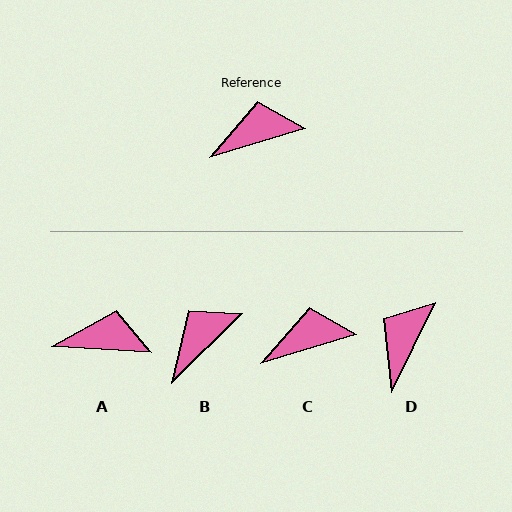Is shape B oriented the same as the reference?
No, it is off by about 28 degrees.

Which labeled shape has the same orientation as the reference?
C.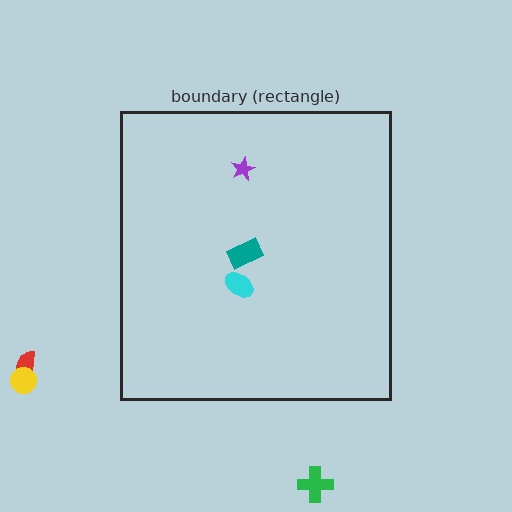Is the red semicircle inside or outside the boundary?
Outside.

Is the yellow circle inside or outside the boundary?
Outside.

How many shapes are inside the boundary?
3 inside, 3 outside.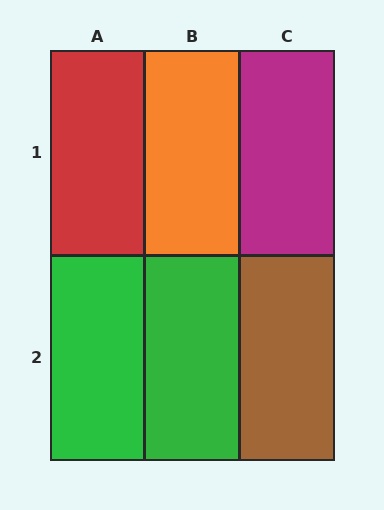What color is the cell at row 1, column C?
Magenta.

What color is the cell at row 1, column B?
Orange.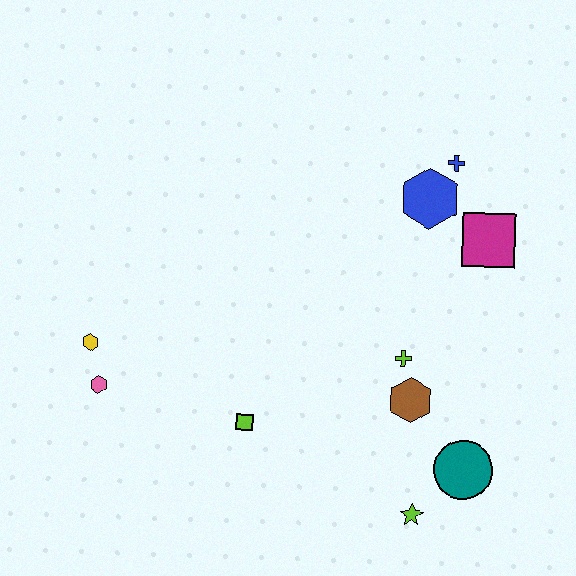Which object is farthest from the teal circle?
The yellow hexagon is farthest from the teal circle.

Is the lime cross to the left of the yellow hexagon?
No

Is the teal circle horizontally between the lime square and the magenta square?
Yes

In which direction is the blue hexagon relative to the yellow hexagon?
The blue hexagon is to the right of the yellow hexagon.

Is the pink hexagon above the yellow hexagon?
No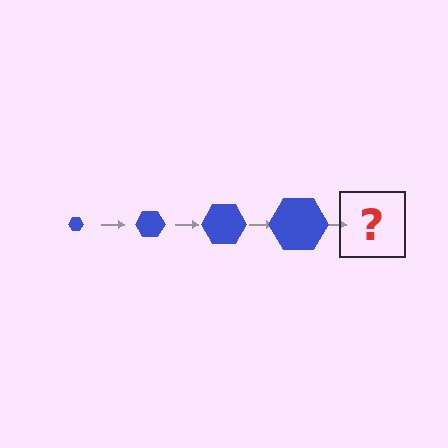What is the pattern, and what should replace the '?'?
The pattern is that the hexagon gets progressively larger each step. The '?' should be a blue hexagon, larger than the previous one.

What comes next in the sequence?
The next element should be a blue hexagon, larger than the previous one.